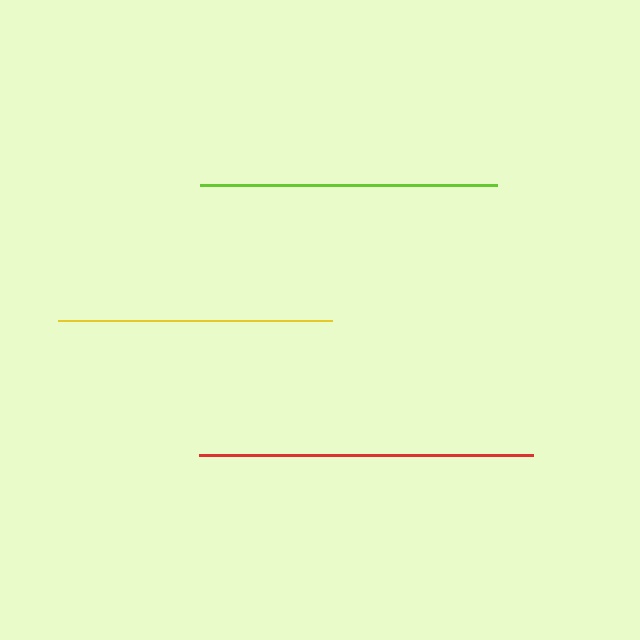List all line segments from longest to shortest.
From longest to shortest: red, lime, yellow.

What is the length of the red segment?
The red segment is approximately 334 pixels long.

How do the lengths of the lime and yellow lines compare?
The lime and yellow lines are approximately the same length.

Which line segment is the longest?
The red line is the longest at approximately 334 pixels.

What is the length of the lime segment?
The lime segment is approximately 298 pixels long.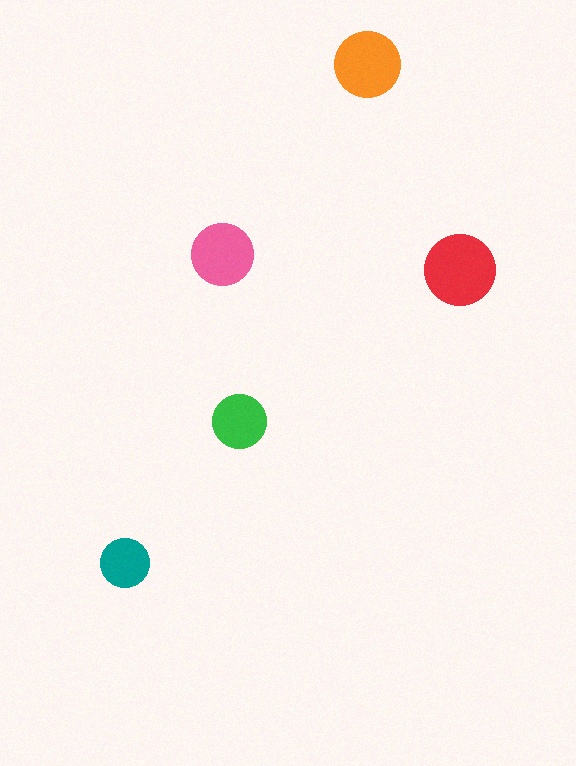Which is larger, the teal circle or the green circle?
The green one.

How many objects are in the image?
There are 5 objects in the image.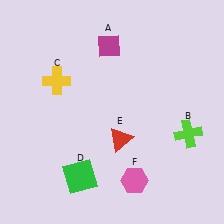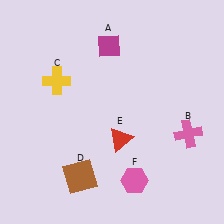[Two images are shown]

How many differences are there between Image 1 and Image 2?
There are 2 differences between the two images.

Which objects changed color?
B changed from lime to pink. D changed from green to brown.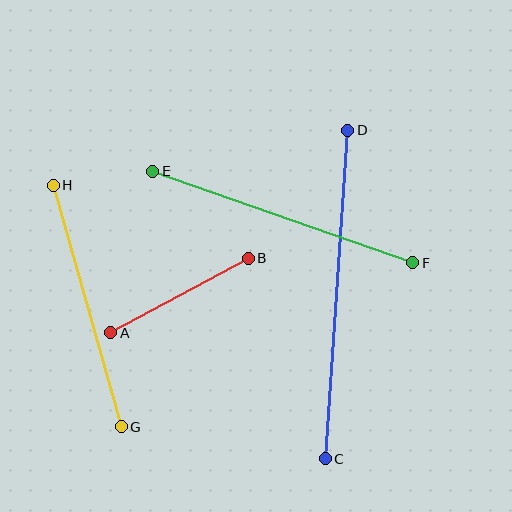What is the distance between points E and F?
The distance is approximately 276 pixels.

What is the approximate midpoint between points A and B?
The midpoint is at approximately (179, 296) pixels.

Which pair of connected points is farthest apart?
Points C and D are farthest apart.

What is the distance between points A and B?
The distance is approximately 156 pixels.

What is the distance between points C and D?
The distance is approximately 329 pixels.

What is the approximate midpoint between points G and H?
The midpoint is at approximately (87, 306) pixels.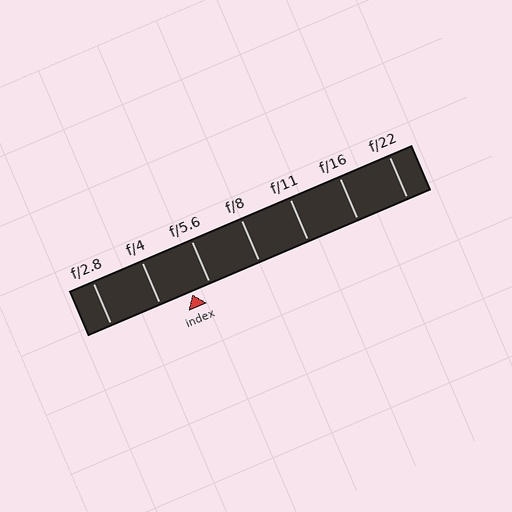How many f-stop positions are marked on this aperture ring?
There are 7 f-stop positions marked.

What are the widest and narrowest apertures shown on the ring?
The widest aperture shown is f/2.8 and the narrowest is f/22.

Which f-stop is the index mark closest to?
The index mark is closest to f/5.6.